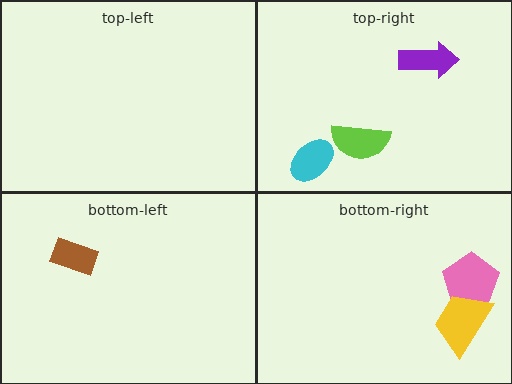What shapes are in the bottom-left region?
The brown rectangle.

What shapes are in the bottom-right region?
The pink pentagon, the yellow trapezoid.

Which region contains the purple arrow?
The top-right region.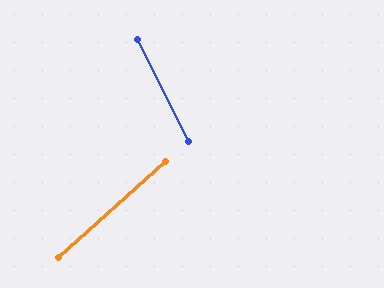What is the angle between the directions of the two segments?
Approximately 75 degrees.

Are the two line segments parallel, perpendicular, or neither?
Neither parallel nor perpendicular — they differ by about 75°.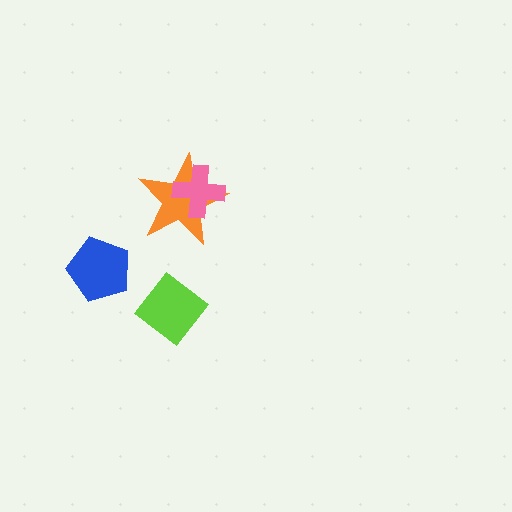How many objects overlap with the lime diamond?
0 objects overlap with the lime diamond.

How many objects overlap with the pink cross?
1 object overlaps with the pink cross.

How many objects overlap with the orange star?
1 object overlaps with the orange star.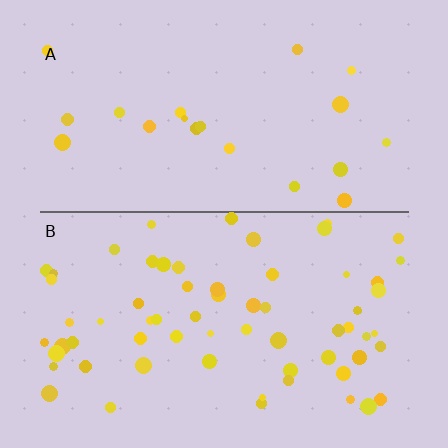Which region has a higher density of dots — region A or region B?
B (the bottom).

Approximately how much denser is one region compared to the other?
Approximately 3.1× — region B over region A.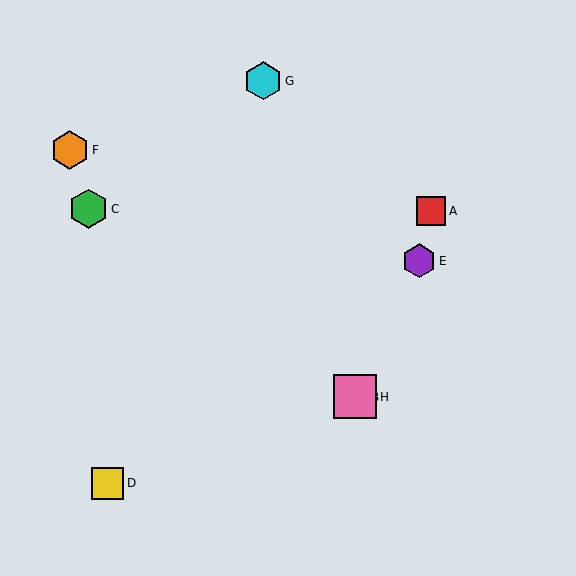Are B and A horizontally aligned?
No, B is at y≈397 and A is at y≈211.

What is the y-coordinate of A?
Object A is at y≈211.